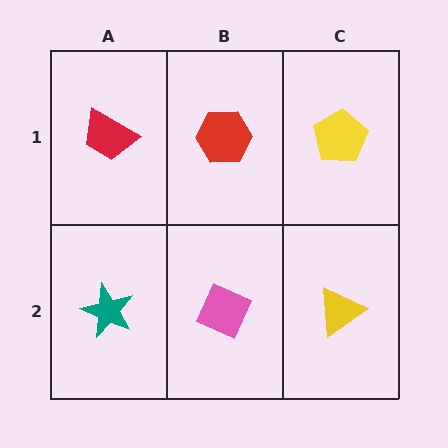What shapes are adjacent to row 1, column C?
A yellow triangle (row 2, column C), a red hexagon (row 1, column B).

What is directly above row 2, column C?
A yellow pentagon.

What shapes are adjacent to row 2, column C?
A yellow pentagon (row 1, column C), a pink diamond (row 2, column B).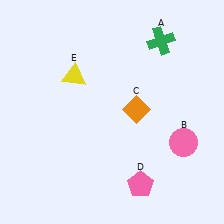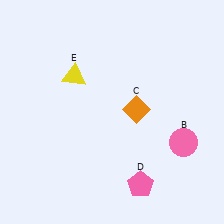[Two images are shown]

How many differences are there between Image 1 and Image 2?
There is 1 difference between the two images.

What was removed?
The green cross (A) was removed in Image 2.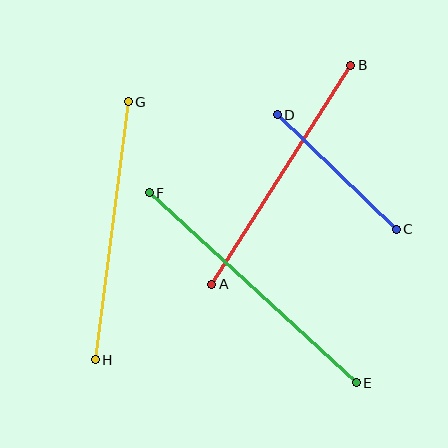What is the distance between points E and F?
The distance is approximately 281 pixels.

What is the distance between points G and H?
The distance is approximately 260 pixels.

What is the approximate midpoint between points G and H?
The midpoint is at approximately (112, 231) pixels.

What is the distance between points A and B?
The distance is approximately 259 pixels.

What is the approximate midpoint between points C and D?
The midpoint is at approximately (337, 172) pixels.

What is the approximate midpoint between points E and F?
The midpoint is at approximately (253, 288) pixels.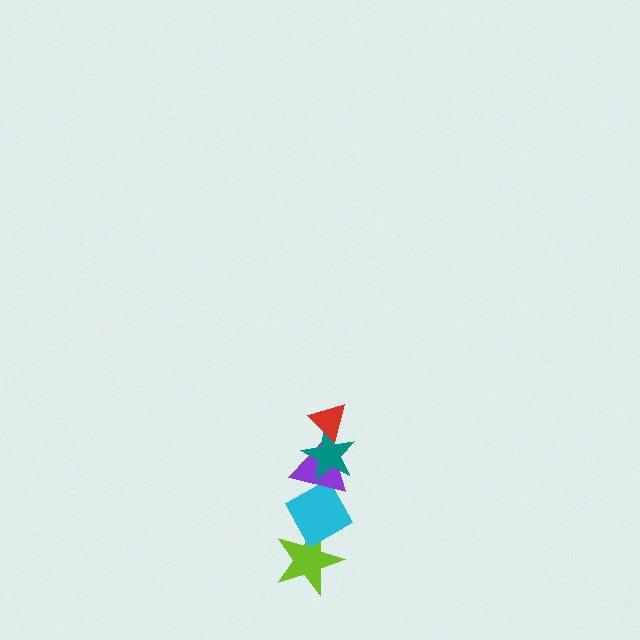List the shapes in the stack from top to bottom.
From top to bottom: the red triangle, the teal star, the purple triangle, the cyan diamond, the lime star.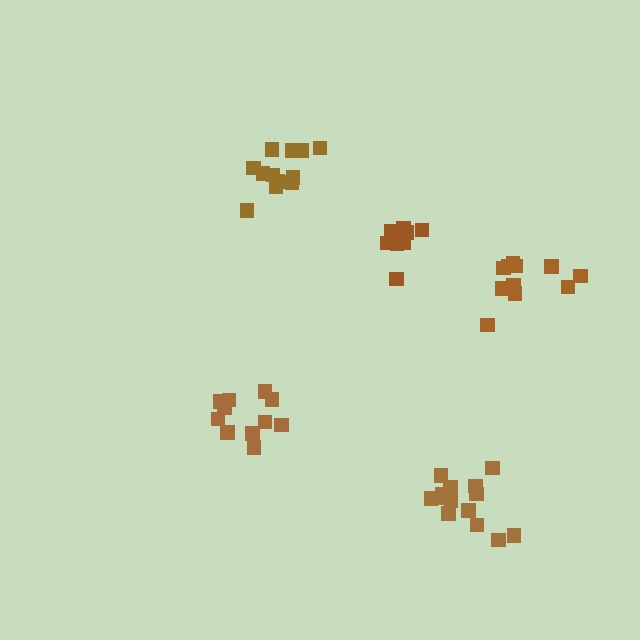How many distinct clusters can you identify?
There are 5 distinct clusters.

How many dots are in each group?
Group 1: 14 dots, Group 2: 13 dots, Group 3: 12 dots, Group 4: 11 dots, Group 5: 8 dots (58 total).